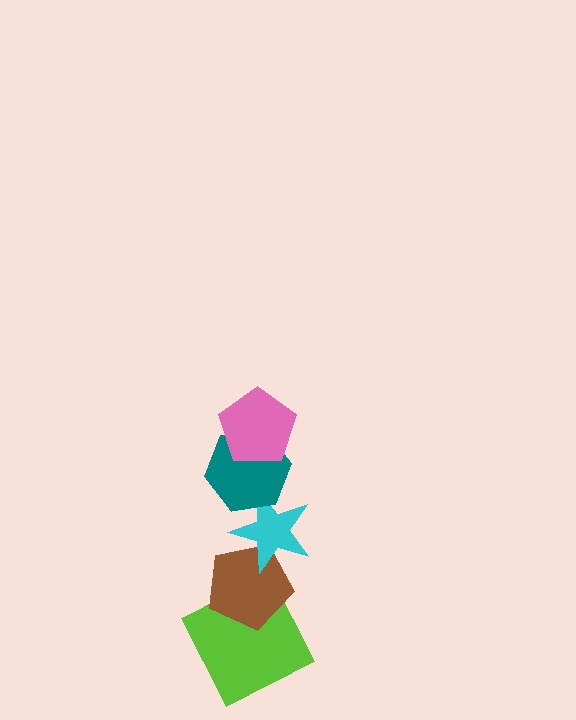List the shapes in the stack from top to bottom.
From top to bottom: the pink pentagon, the teal hexagon, the cyan star, the brown pentagon, the lime square.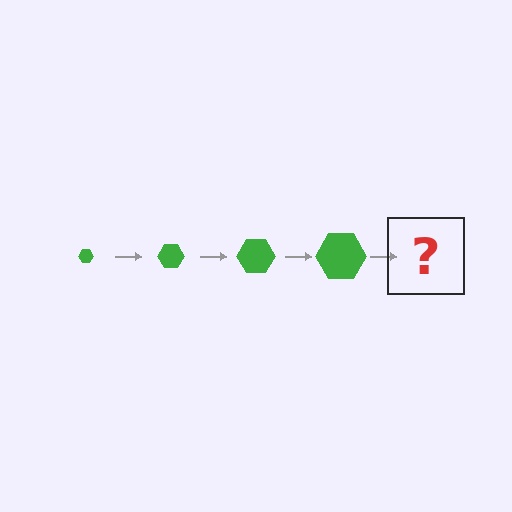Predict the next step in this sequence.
The next step is a green hexagon, larger than the previous one.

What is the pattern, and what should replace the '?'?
The pattern is that the hexagon gets progressively larger each step. The '?' should be a green hexagon, larger than the previous one.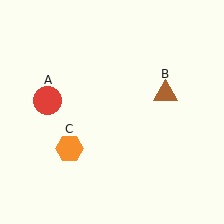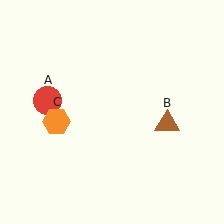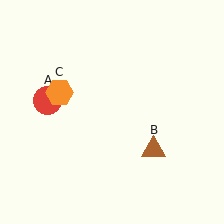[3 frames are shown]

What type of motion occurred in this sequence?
The brown triangle (object B), orange hexagon (object C) rotated clockwise around the center of the scene.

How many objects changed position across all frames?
2 objects changed position: brown triangle (object B), orange hexagon (object C).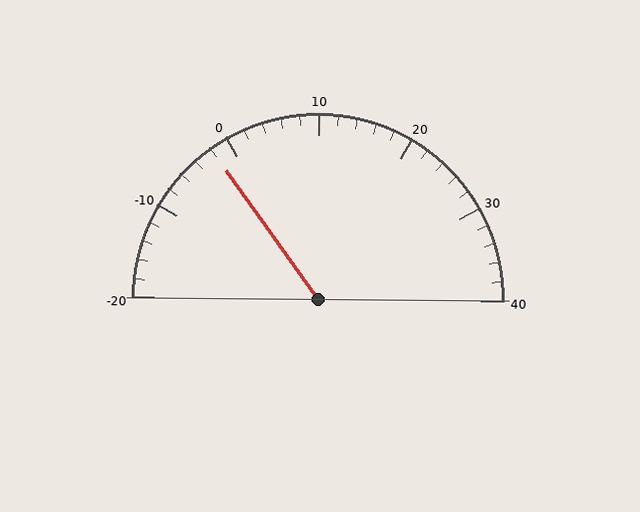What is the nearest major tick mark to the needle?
The nearest major tick mark is 0.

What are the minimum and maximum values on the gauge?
The gauge ranges from -20 to 40.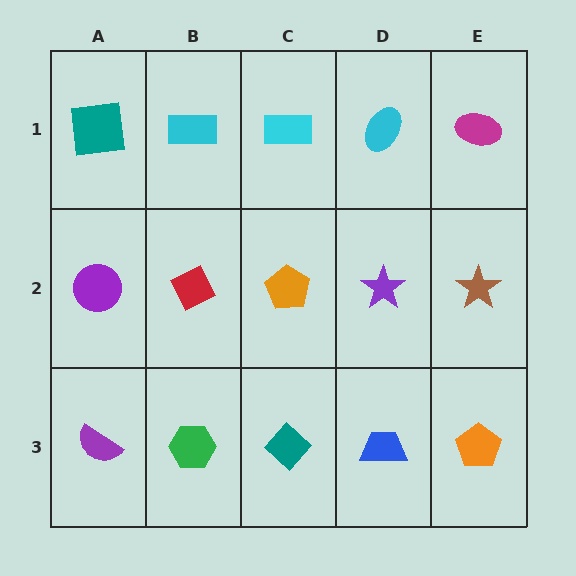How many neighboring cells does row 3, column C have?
3.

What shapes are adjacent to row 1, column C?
An orange pentagon (row 2, column C), a cyan rectangle (row 1, column B), a cyan ellipse (row 1, column D).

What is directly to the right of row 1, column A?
A cyan rectangle.